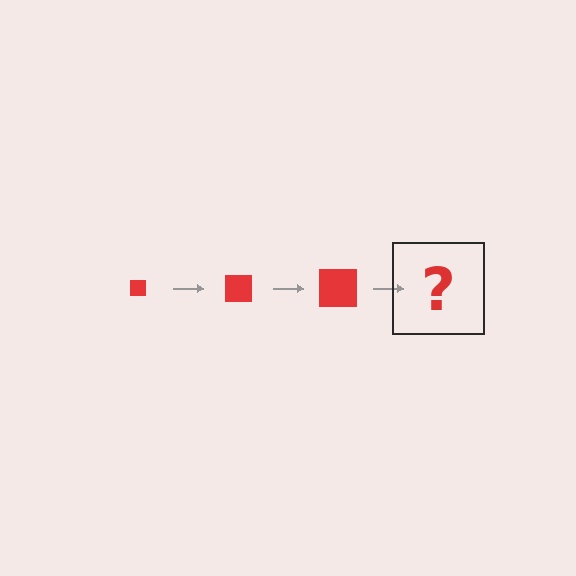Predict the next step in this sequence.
The next step is a red square, larger than the previous one.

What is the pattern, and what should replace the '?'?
The pattern is that the square gets progressively larger each step. The '?' should be a red square, larger than the previous one.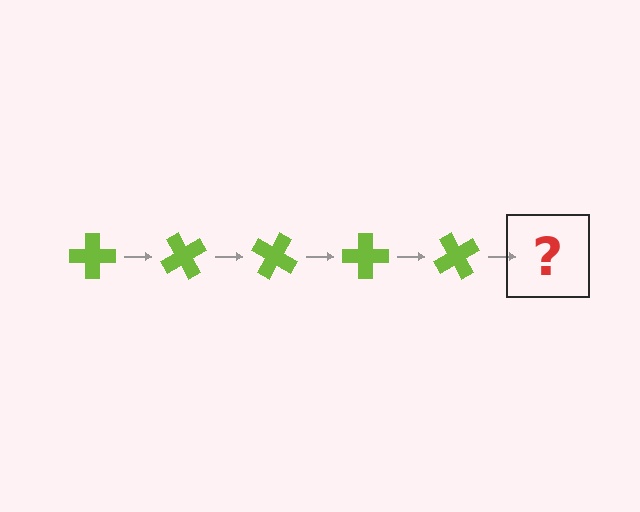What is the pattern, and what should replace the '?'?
The pattern is that the cross rotates 60 degrees each step. The '?' should be a lime cross rotated 300 degrees.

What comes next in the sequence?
The next element should be a lime cross rotated 300 degrees.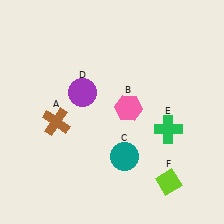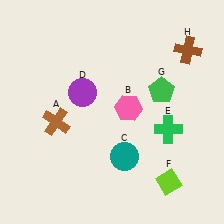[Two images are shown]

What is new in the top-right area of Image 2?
A brown cross (H) was added in the top-right area of Image 2.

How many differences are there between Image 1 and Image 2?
There are 2 differences between the two images.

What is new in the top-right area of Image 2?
A green pentagon (G) was added in the top-right area of Image 2.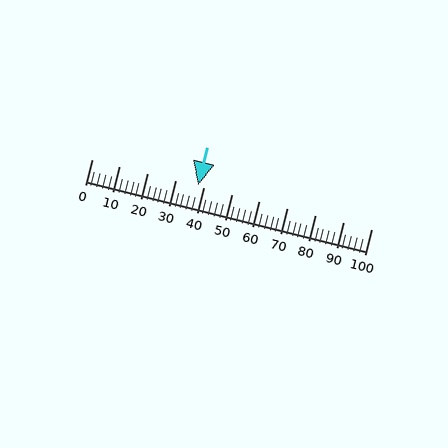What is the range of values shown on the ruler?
The ruler shows values from 0 to 100.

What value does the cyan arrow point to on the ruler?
The cyan arrow points to approximately 38.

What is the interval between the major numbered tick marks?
The major tick marks are spaced 10 units apart.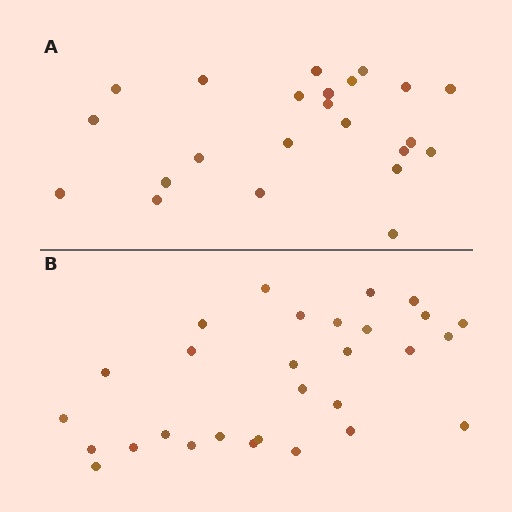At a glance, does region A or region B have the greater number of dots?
Region B (the bottom region) has more dots.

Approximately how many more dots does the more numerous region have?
Region B has about 6 more dots than region A.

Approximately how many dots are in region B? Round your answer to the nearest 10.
About 30 dots. (The exact count is 29, which rounds to 30.)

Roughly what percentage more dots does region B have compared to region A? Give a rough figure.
About 25% more.